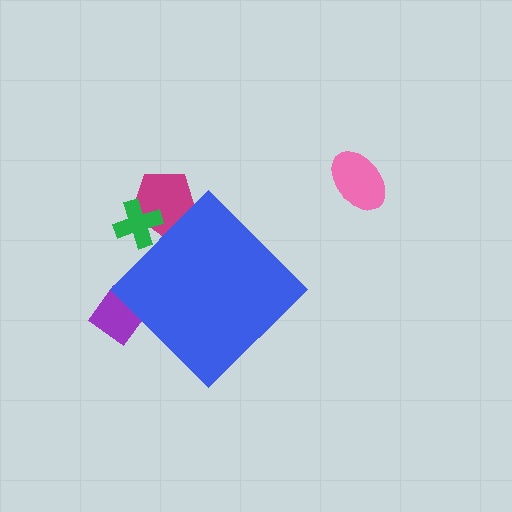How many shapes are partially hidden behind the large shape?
3 shapes are partially hidden.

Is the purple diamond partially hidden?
Yes, the purple diamond is partially hidden behind the blue diamond.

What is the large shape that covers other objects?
A blue diamond.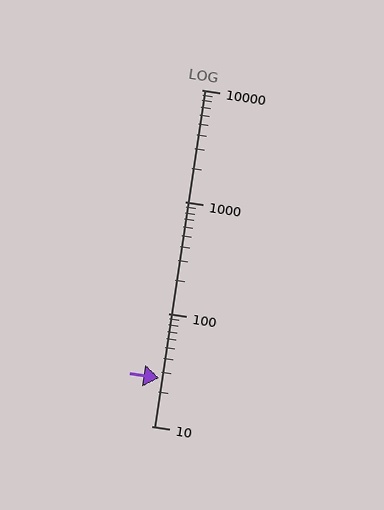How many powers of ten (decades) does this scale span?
The scale spans 3 decades, from 10 to 10000.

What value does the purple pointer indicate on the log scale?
The pointer indicates approximately 27.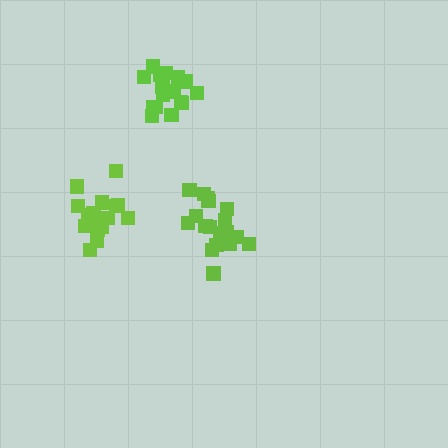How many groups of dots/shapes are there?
There are 3 groups.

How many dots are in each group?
Group 1: 17 dots, Group 2: 18 dots, Group 3: 18 dots (53 total).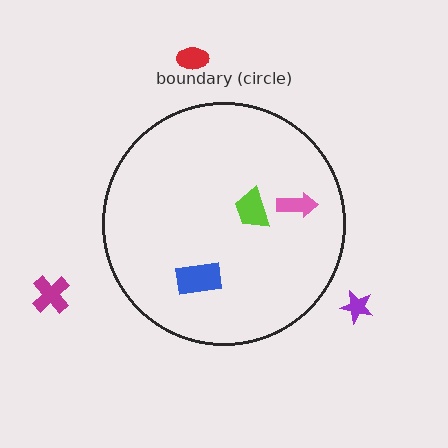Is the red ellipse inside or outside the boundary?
Outside.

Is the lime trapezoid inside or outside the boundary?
Inside.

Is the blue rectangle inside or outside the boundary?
Inside.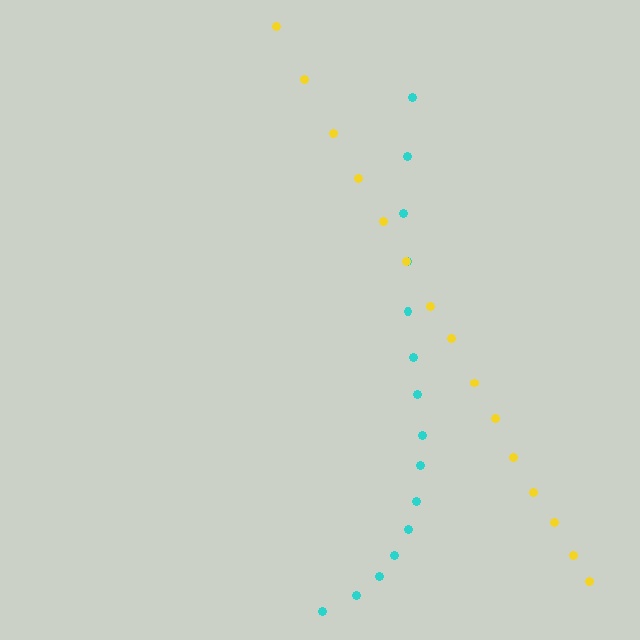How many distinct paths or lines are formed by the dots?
There are 2 distinct paths.